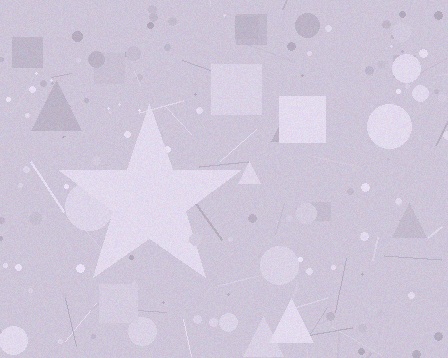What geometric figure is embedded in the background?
A star is embedded in the background.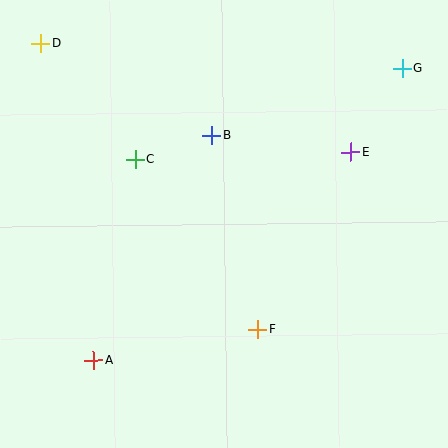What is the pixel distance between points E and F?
The distance between E and F is 200 pixels.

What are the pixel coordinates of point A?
Point A is at (93, 360).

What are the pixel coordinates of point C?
Point C is at (136, 159).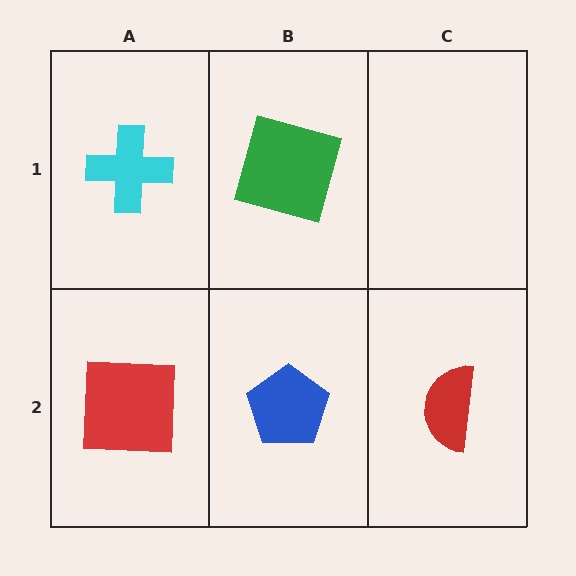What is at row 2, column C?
A red semicircle.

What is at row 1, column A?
A cyan cross.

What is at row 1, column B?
A green square.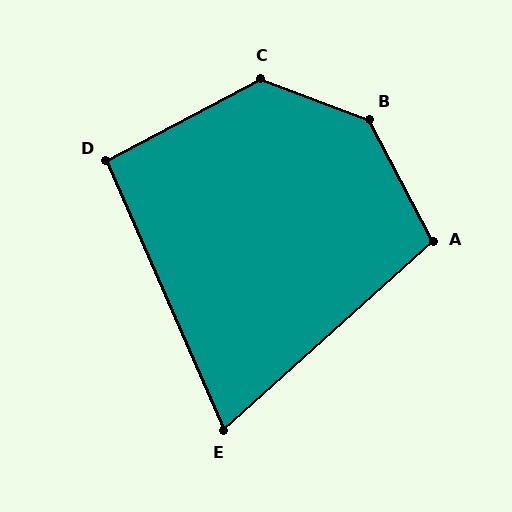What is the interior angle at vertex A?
Approximately 105 degrees (obtuse).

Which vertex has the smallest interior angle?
E, at approximately 71 degrees.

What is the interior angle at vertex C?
Approximately 131 degrees (obtuse).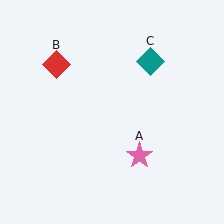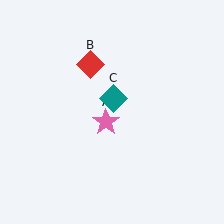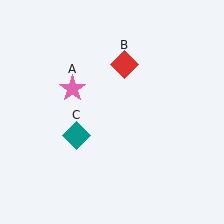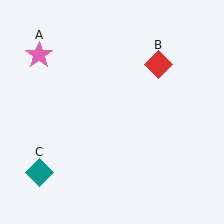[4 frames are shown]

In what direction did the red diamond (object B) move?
The red diamond (object B) moved right.